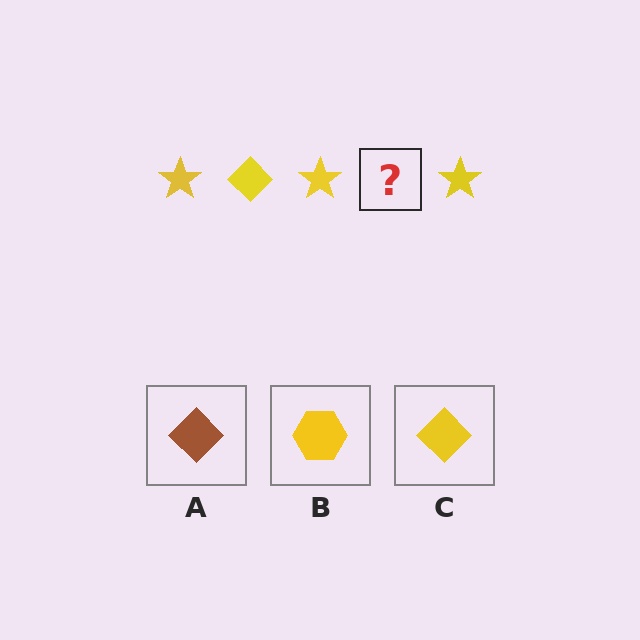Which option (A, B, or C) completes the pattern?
C.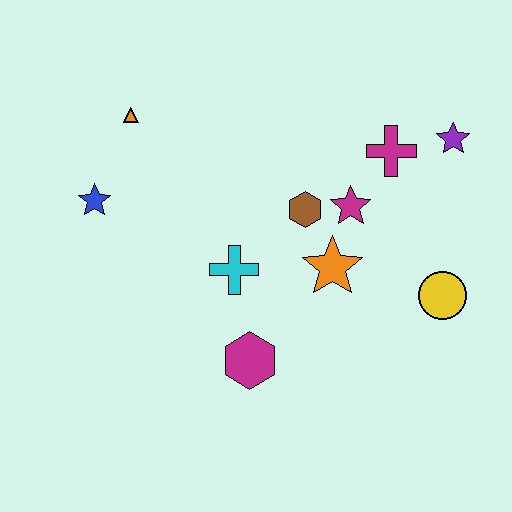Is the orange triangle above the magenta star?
Yes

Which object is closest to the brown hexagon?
The magenta star is closest to the brown hexagon.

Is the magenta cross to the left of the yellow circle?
Yes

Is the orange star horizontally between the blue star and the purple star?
Yes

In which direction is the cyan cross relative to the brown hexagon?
The cyan cross is to the left of the brown hexagon.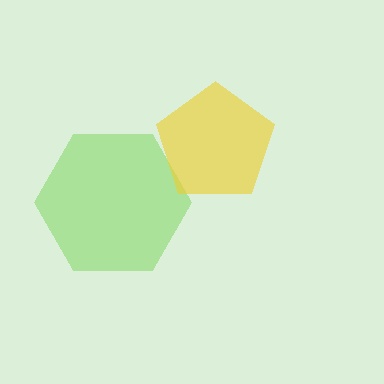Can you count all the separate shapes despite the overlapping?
Yes, there are 2 separate shapes.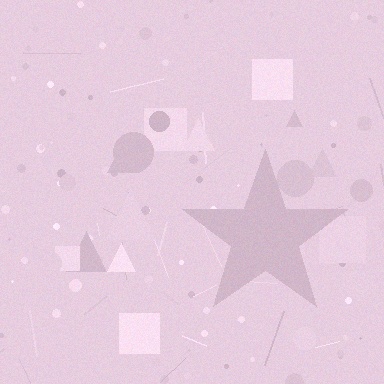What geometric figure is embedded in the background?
A star is embedded in the background.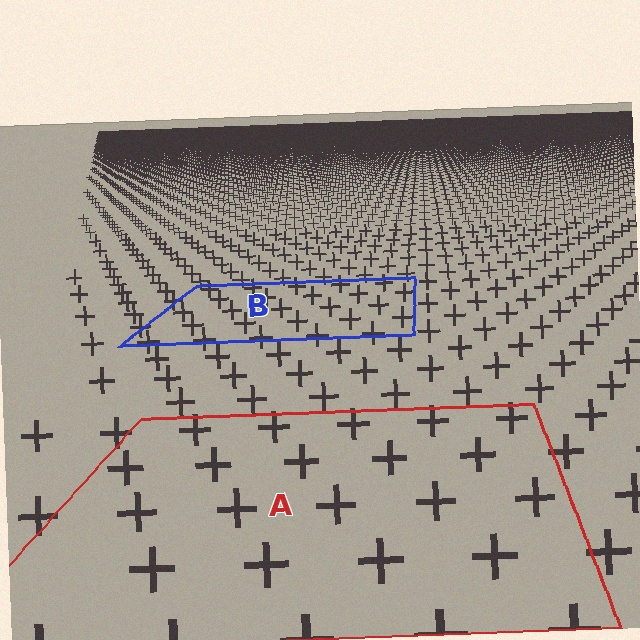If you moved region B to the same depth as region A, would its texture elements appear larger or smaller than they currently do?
They would appear larger. At a closer depth, the same texture elements are projected at a bigger on-screen size.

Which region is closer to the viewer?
Region A is closer. The texture elements there are larger and more spread out.